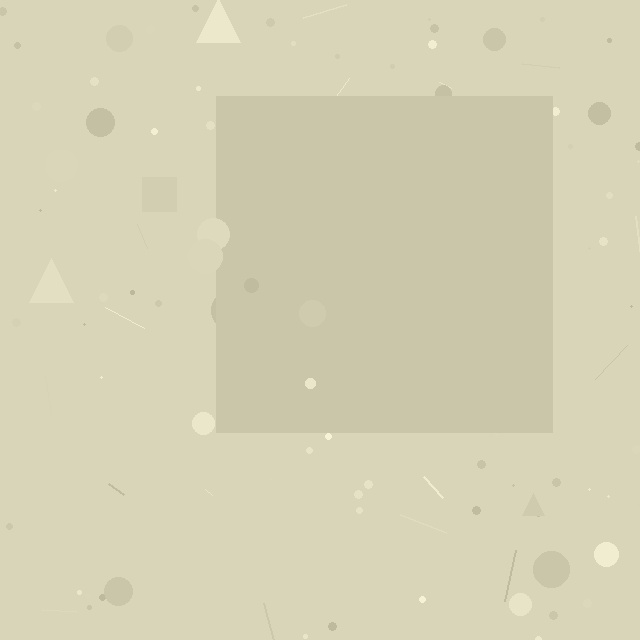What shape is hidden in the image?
A square is hidden in the image.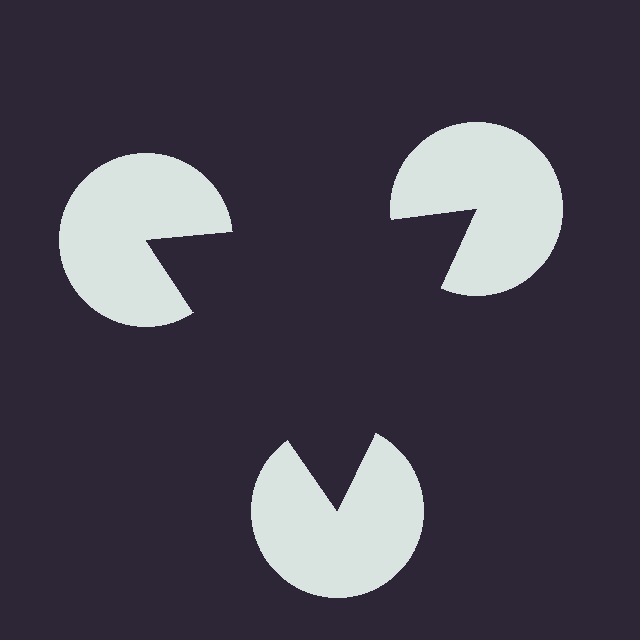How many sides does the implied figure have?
3 sides.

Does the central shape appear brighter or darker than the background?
It typically appears slightly darker than the background, even though no actual brightness change is drawn.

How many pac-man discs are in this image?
There are 3 — one at each vertex of the illusory triangle.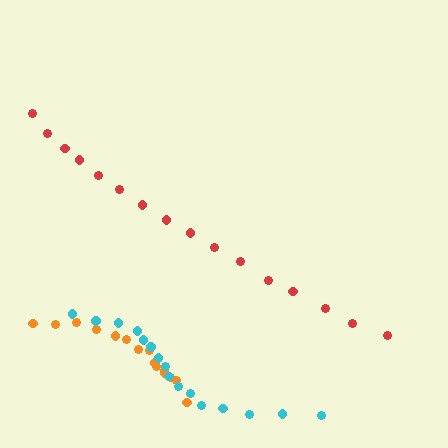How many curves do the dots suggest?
There are 3 distinct paths.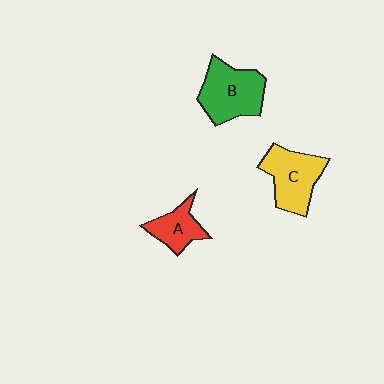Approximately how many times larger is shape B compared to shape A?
Approximately 1.7 times.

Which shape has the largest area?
Shape B (green).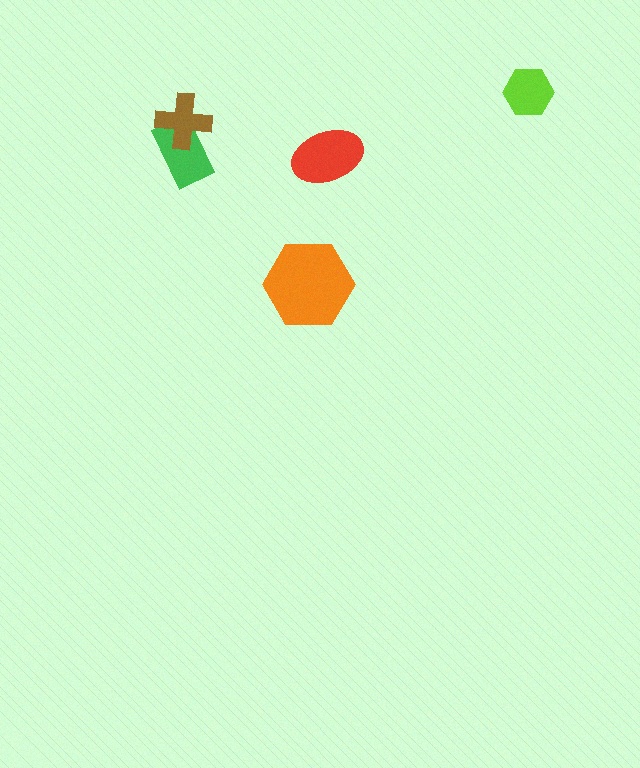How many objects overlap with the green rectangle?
1 object overlaps with the green rectangle.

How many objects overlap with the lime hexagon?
0 objects overlap with the lime hexagon.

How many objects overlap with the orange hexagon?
0 objects overlap with the orange hexagon.